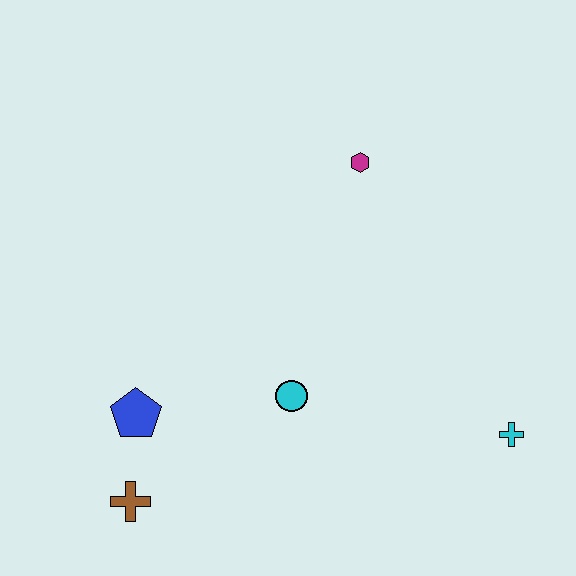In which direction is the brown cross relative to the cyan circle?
The brown cross is to the left of the cyan circle.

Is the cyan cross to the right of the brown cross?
Yes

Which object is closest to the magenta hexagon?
The cyan circle is closest to the magenta hexagon.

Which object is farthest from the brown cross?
The magenta hexagon is farthest from the brown cross.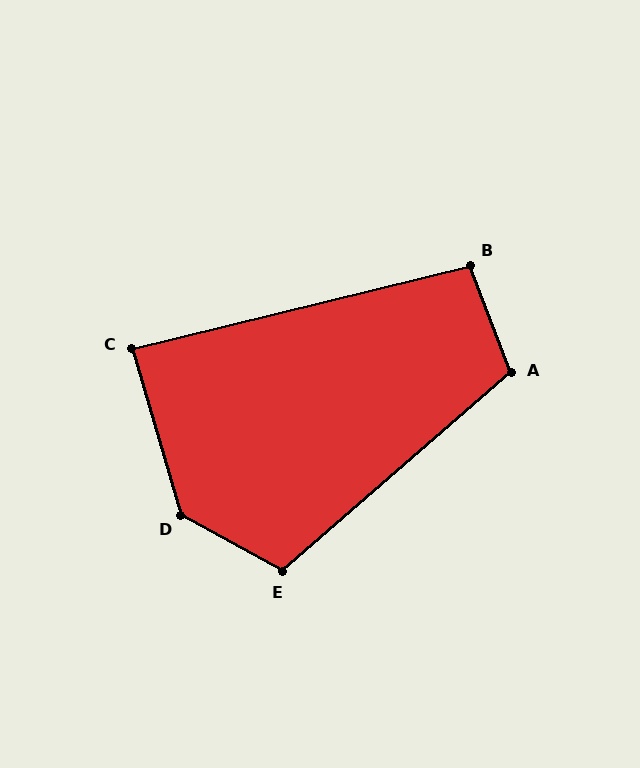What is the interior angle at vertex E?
Approximately 110 degrees (obtuse).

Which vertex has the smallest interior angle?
C, at approximately 88 degrees.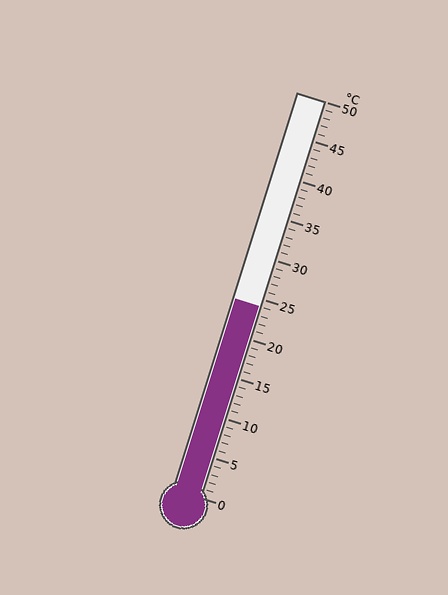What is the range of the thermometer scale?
The thermometer scale ranges from 0°C to 50°C.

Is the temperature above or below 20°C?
The temperature is above 20°C.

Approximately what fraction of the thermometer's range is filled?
The thermometer is filled to approximately 50% of its range.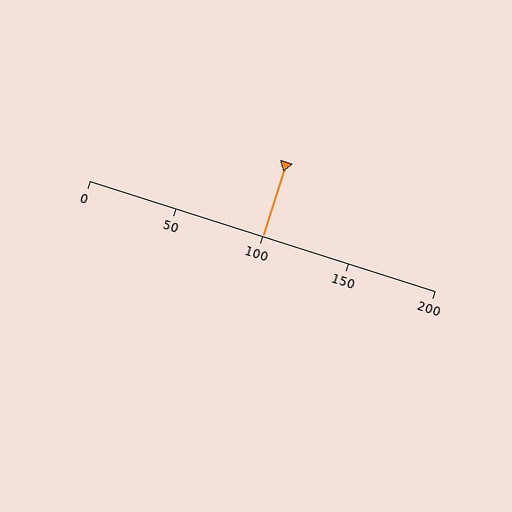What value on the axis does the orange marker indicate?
The marker indicates approximately 100.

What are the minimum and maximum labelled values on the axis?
The axis runs from 0 to 200.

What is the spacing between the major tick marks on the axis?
The major ticks are spaced 50 apart.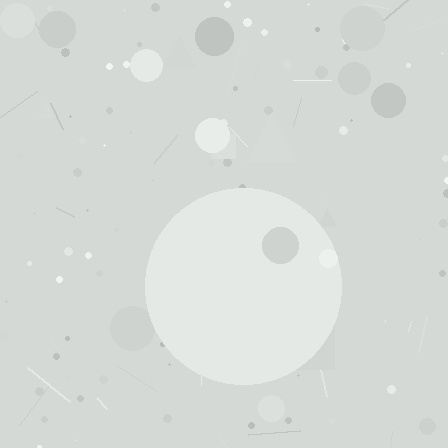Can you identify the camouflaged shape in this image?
The camouflaged shape is a circle.